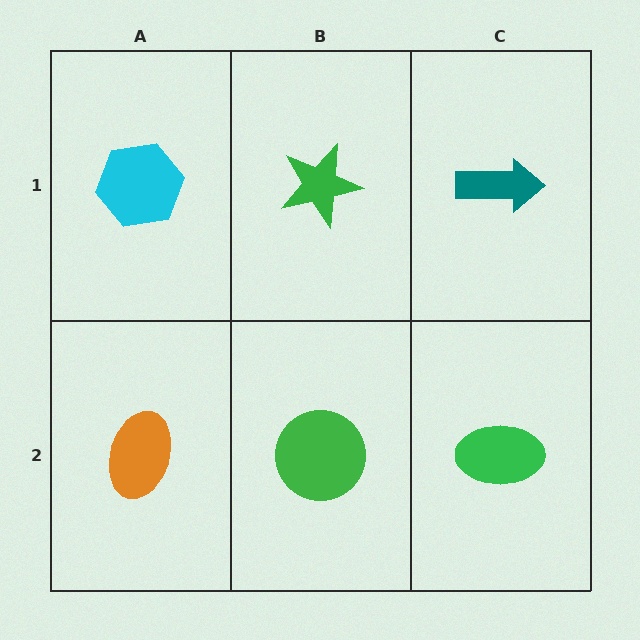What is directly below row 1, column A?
An orange ellipse.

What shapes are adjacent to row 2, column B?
A green star (row 1, column B), an orange ellipse (row 2, column A), a green ellipse (row 2, column C).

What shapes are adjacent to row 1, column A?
An orange ellipse (row 2, column A), a green star (row 1, column B).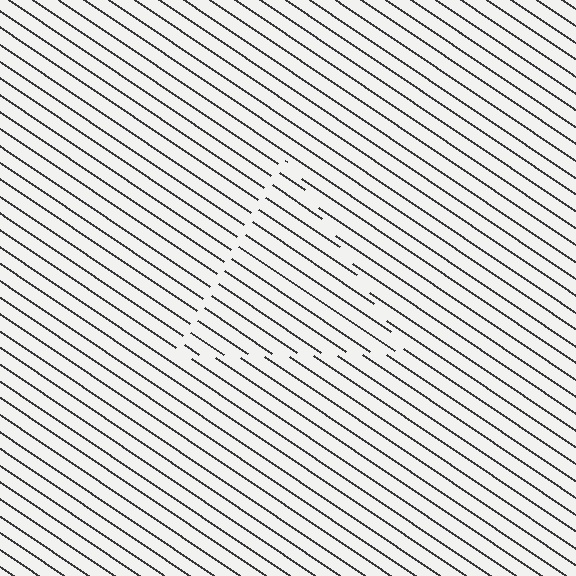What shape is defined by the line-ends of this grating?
An illusory triangle. The interior of the shape contains the same grating, shifted by half a period — the contour is defined by the phase discontinuity where line-ends from the inner and outer gratings abut.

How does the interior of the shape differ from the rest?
The interior of the shape contains the same grating, shifted by half a period — the contour is defined by the phase discontinuity where line-ends from the inner and outer gratings abut.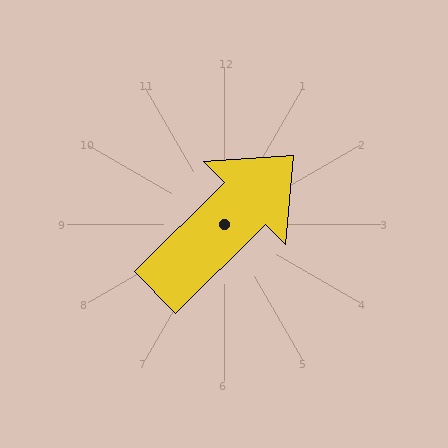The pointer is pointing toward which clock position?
Roughly 2 o'clock.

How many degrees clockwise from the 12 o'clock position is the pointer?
Approximately 45 degrees.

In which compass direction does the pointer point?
Northeast.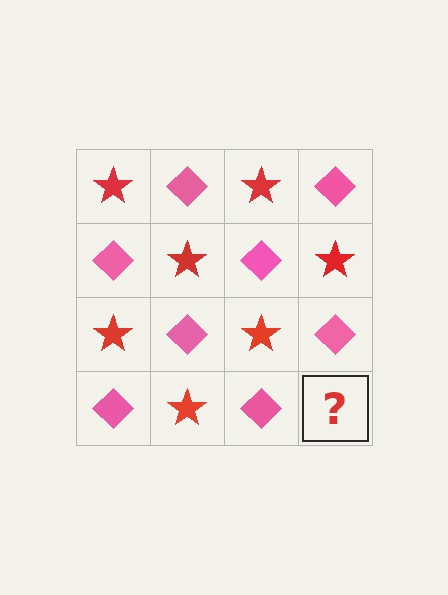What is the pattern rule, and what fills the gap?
The rule is that it alternates red star and pink diamond in a checkerboard pattern. The gap should be filled with a red star.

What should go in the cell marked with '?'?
The missing cell should contain a red star.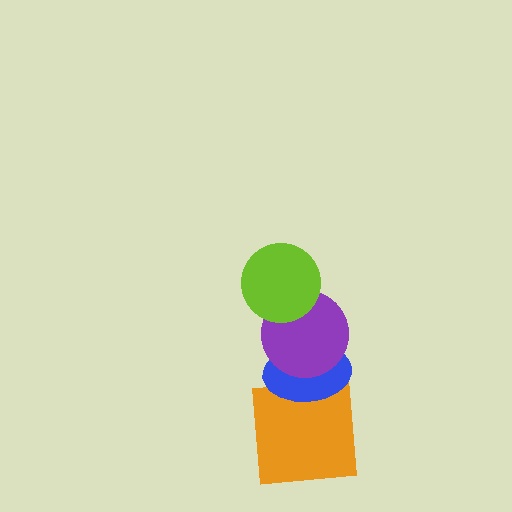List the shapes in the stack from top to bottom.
From top to bottom: the lime circle, the purple circle, the blue ellipse, the orange square.